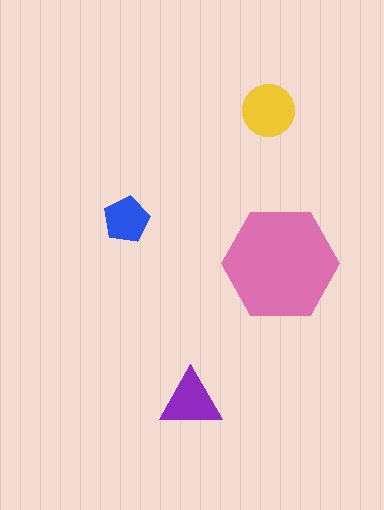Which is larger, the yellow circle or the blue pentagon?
The yellow circle.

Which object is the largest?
The pink hexagon.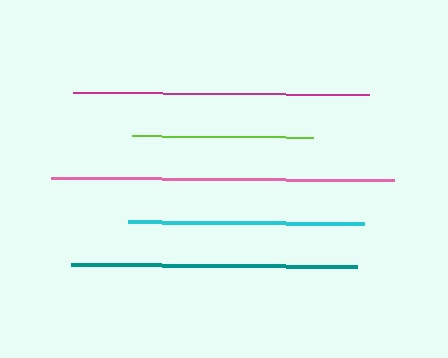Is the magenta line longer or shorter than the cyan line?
The magenta line is longer than the cyan line.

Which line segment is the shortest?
The lime line is the shortest at approximately 181 pixels.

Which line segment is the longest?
The pink line is the longest at approximately 342 pixels.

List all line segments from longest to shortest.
From longest to shortest: pink, magenta, teal, cyan, lime.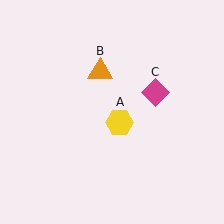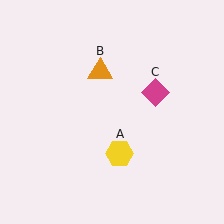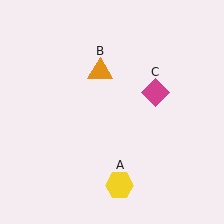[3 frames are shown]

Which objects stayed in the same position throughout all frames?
Orange triangle (object B) and magenta diamond (object C) remained stationary.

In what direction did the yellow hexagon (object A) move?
The yellow hexagon (object A) moved down.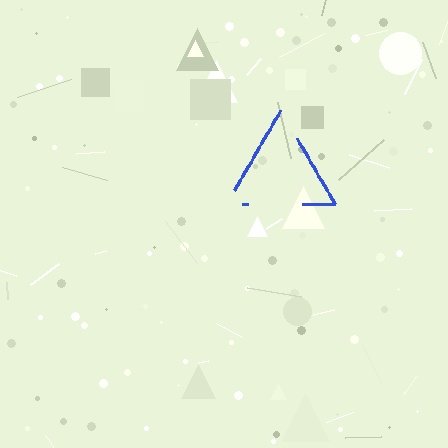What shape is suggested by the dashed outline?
The dashed outline suggests a triangle.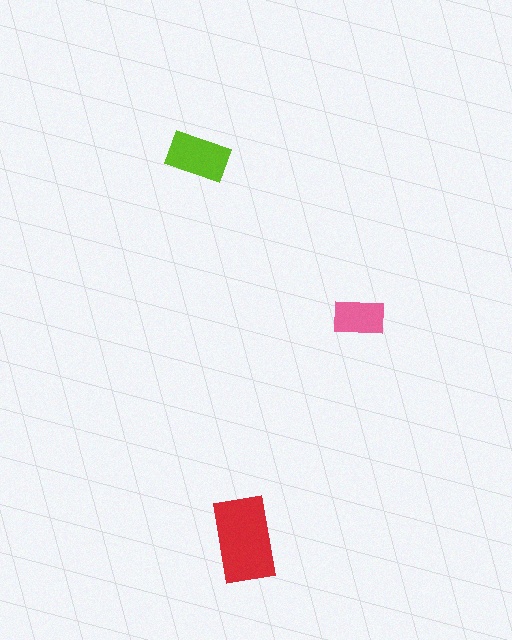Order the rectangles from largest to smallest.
the red one, the lime one, the pink one.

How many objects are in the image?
There are 3 objects in the image.